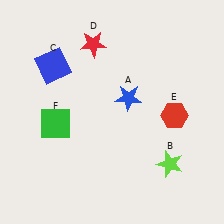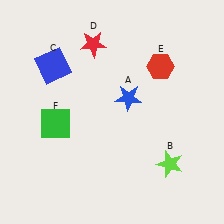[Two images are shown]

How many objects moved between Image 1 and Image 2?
1 object moved between the two images.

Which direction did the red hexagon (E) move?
The red hexagon (E) moved up.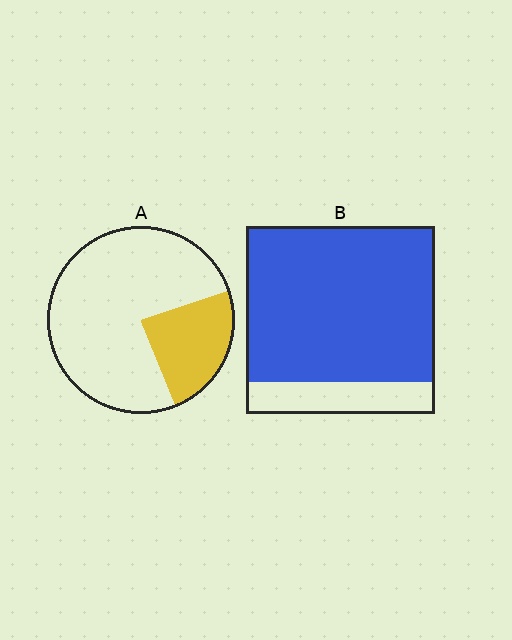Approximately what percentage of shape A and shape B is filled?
A is approximately 25% and B is approximately 85%.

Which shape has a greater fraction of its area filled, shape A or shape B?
Shape B.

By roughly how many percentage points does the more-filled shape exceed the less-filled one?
By roughly 60 percentage points (B over A).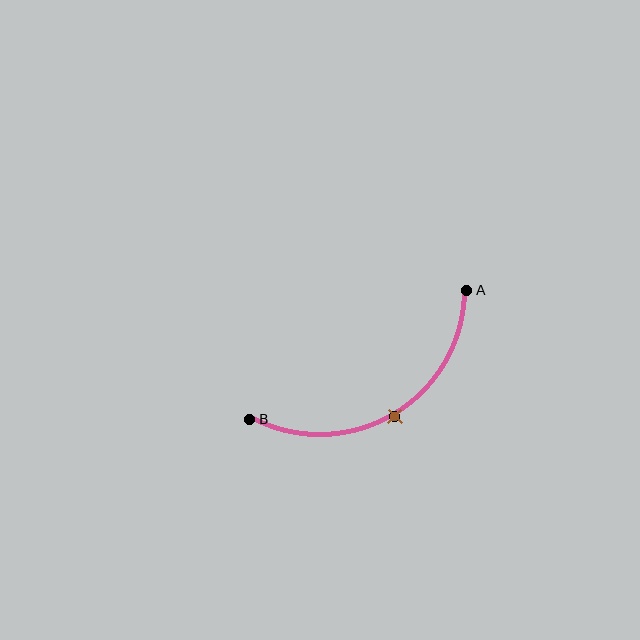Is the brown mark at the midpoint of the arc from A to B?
Yes. The brown mark lies on the arc at equal arc-length from both A and B — it is the arc midpoint.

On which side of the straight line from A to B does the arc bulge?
The arc bulges below the straight line connecting A and B.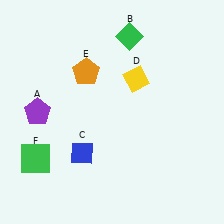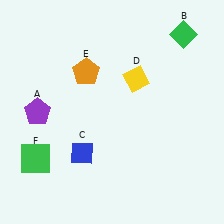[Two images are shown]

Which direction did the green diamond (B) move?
The green diamond (B) moved right.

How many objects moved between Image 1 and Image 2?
1 object moved between the two images.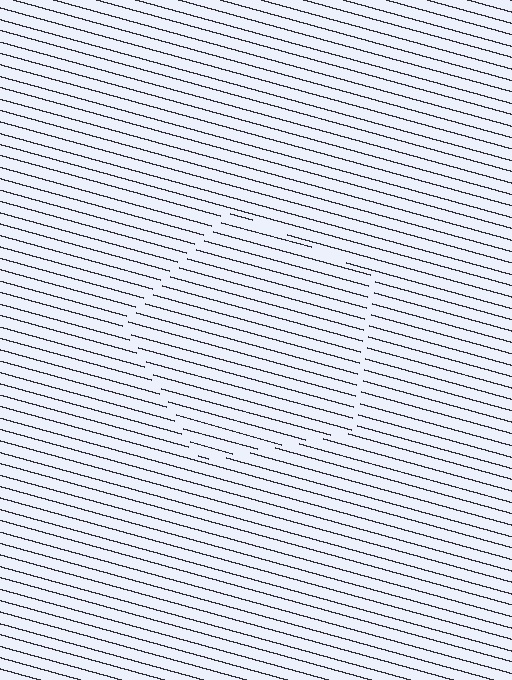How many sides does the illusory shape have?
5 sides — the line-ends trace a pentagon.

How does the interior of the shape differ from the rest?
The interior of the shape contains the same grating, shifted by half a period — the contour is defined by the phase discontinuity where line-ends from the inner and outer gratings abut.